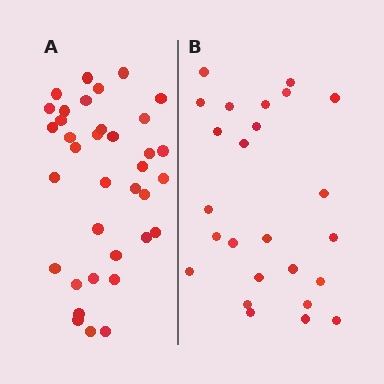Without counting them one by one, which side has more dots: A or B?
Region A (the left region) has more dots.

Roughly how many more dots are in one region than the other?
Region A has roughly 12 or so more dots than region B.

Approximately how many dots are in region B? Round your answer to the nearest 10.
About 20 dots. (The exact count is 25, which rounds to 20.)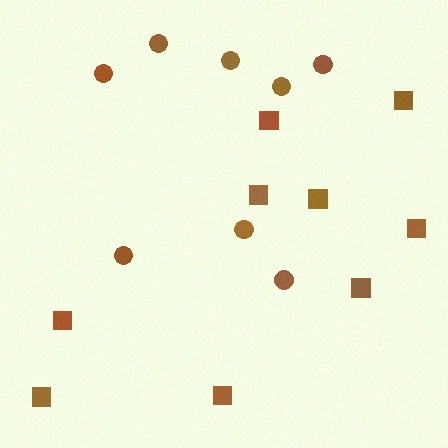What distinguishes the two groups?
There are 2 groups: one group of circles (8) and one group of squares (9).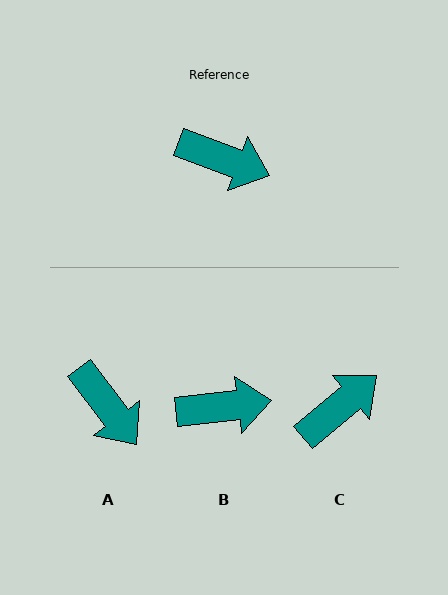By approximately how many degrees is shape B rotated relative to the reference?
Approximately 27 degrees counter-clockwise.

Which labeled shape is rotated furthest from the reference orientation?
C, about 60 degrees away.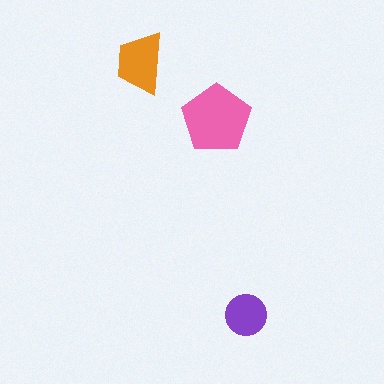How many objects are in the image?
There are 3 objects in the image.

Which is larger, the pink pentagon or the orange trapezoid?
The pink pentagon.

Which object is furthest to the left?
The orange trapezoid is leftmost.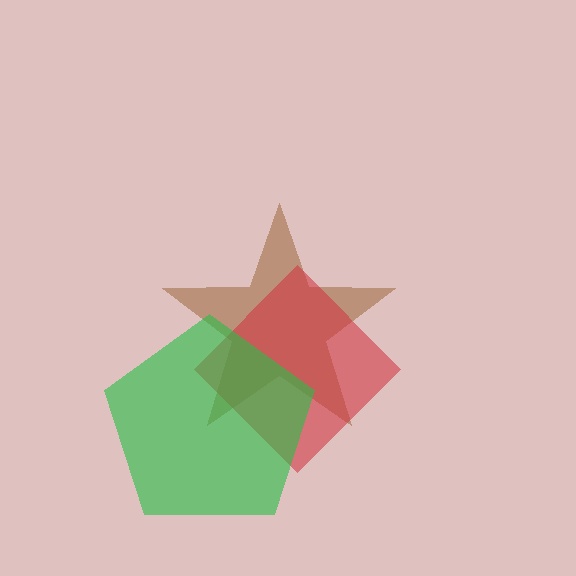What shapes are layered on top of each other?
The layered shapes are: a brown star, a red diamond, a green pentagon.